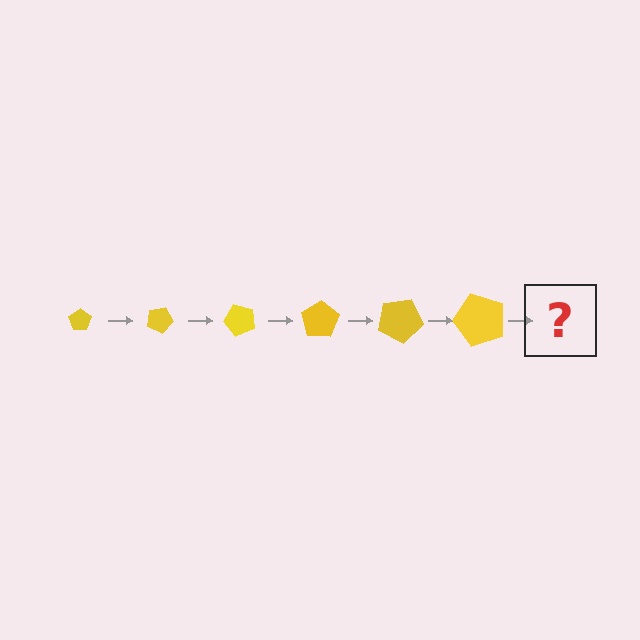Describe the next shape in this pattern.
It should be a pentagon, larger than the previous one and rotated 150 degrees from the start.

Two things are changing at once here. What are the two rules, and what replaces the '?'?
The two rules are that the pentagon grows larger each step and it rotates 25 degrees each step. The '?' should be a pentagon, larger than the previous one and rotated 150 degrees from the start.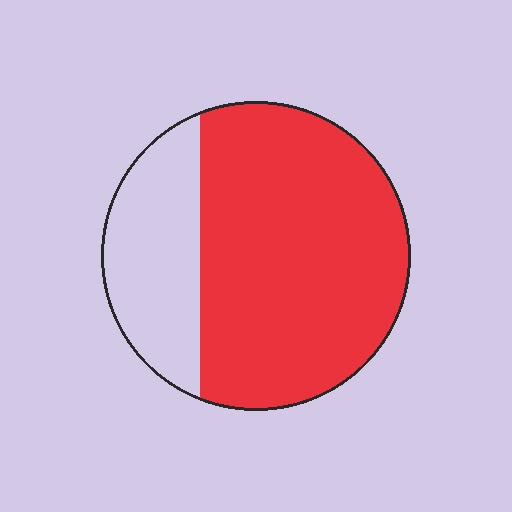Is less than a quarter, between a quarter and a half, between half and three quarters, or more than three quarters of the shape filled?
Between half and three quarters.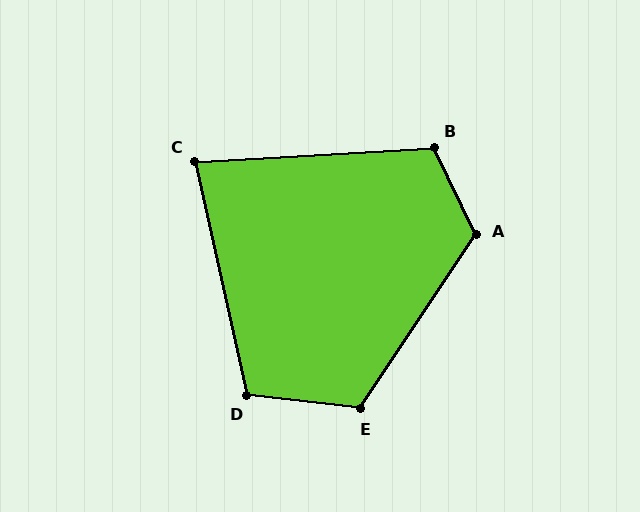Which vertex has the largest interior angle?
A, at approximately 121 degrees.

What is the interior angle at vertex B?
Approximately 112 degrees (obtuse).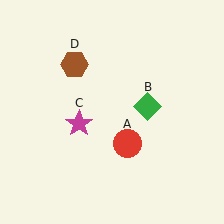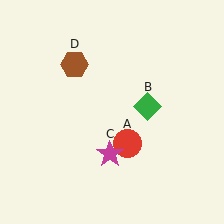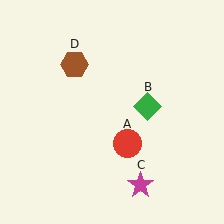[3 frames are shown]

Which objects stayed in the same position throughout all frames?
Red circle (object A) and green diamond (object B) and brown hexagon (object D) remained stationary.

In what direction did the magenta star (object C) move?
The magenta star (object C) moved down and to the right.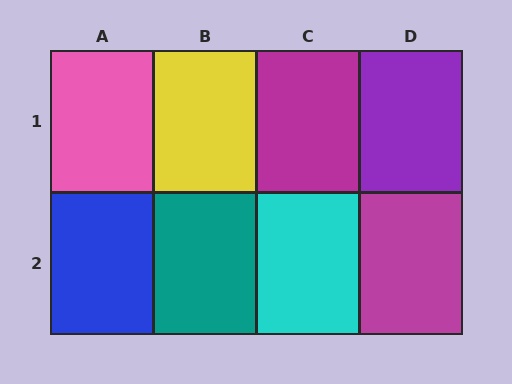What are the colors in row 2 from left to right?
Blue, teal, cyan, magenta.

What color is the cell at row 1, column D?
Purple.